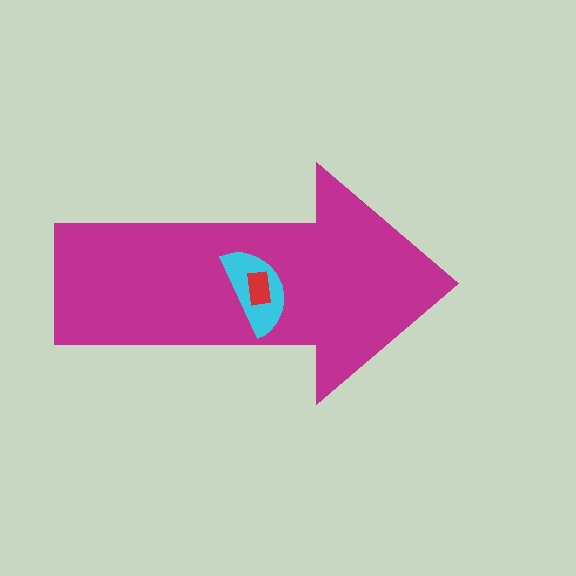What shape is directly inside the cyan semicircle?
The red rectangle.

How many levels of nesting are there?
3.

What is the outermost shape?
The magenta arrow.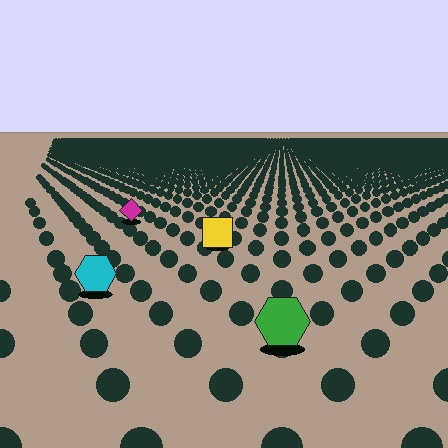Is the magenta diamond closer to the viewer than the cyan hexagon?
No. The cyan hexagon is closer — you can tell from the texture gradient: the ground texture is coarser near it.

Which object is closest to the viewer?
The green hexagon is closest. The texture marks near it are larger and more spread out.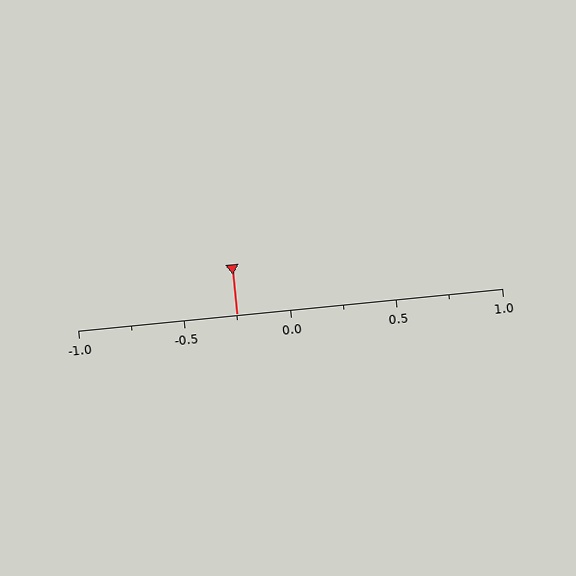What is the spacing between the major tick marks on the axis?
The major ticks are spaced 0.5 apart.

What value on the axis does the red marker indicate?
The marker indicates approximately -0.25.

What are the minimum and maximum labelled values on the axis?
The axis runs from -1.0 to 1.0.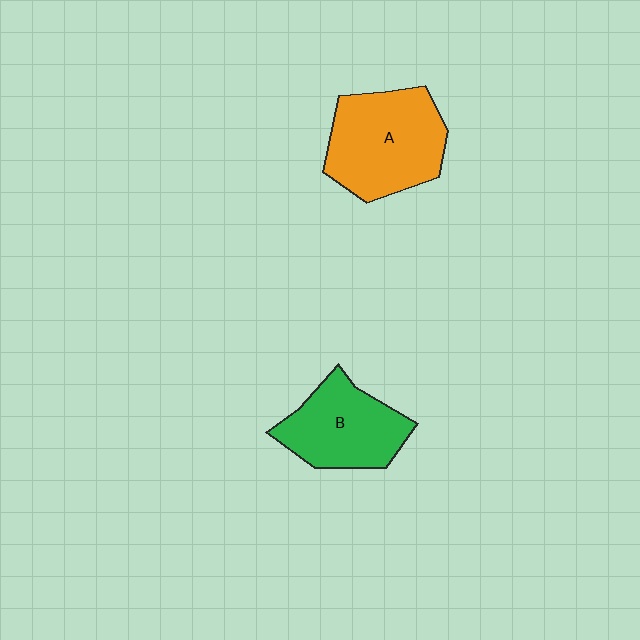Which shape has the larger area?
Shape A (orange).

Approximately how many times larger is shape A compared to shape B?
Approximately 1.2 times.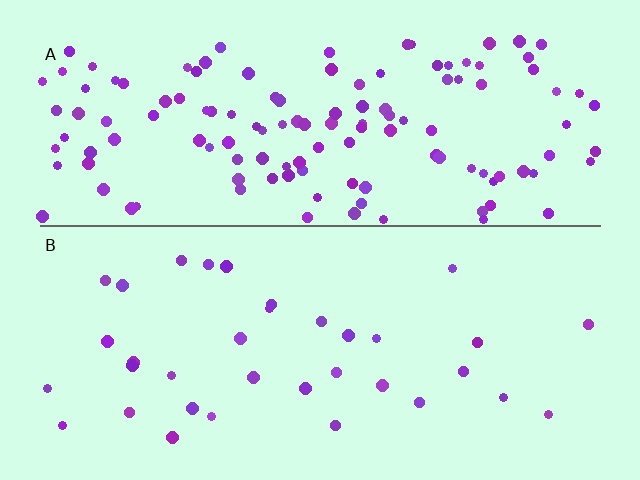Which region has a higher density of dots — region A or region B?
A (the top).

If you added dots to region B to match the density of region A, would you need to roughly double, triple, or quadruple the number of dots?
Approximately quadruple.